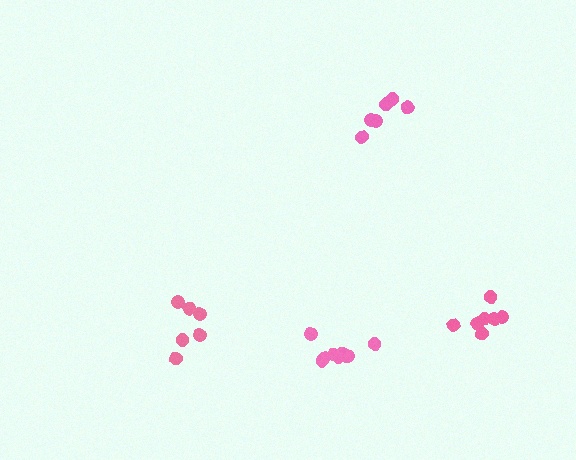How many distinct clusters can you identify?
There are 4 distinct clusters.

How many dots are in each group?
Group 1: 7 dots, Group 2: 6 dots, Group 3: 6 dots, Group 4: 8 dots (27 total).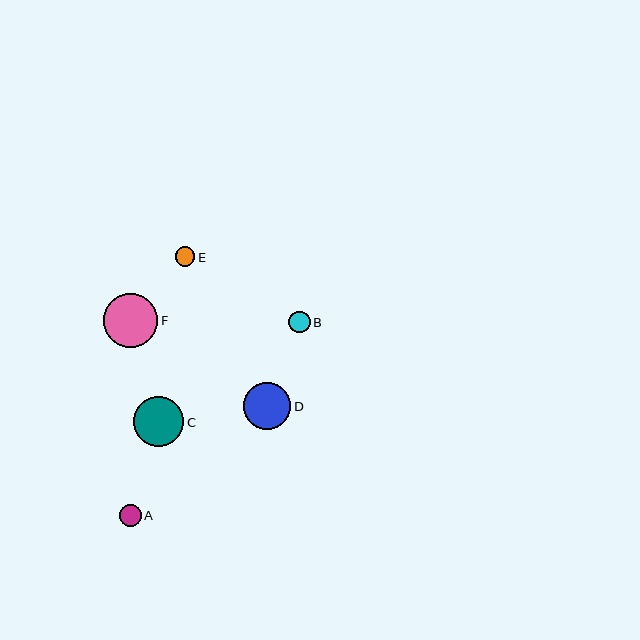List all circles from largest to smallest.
From largest to smallest: F, C, D, A, B, E.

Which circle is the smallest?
Circle E is the smallest with a size of approximately 20 pixels.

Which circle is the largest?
Circle F is the largest with a size of approximately 54 pixels.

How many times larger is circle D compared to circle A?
Circle D is approximately 2.2 times the size of circle A.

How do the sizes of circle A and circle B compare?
Circle A and circle B are approximately the same size.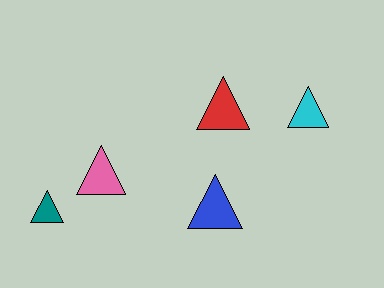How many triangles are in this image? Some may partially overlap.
There are 5 triangles.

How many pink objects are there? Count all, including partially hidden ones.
There is 1 pink object.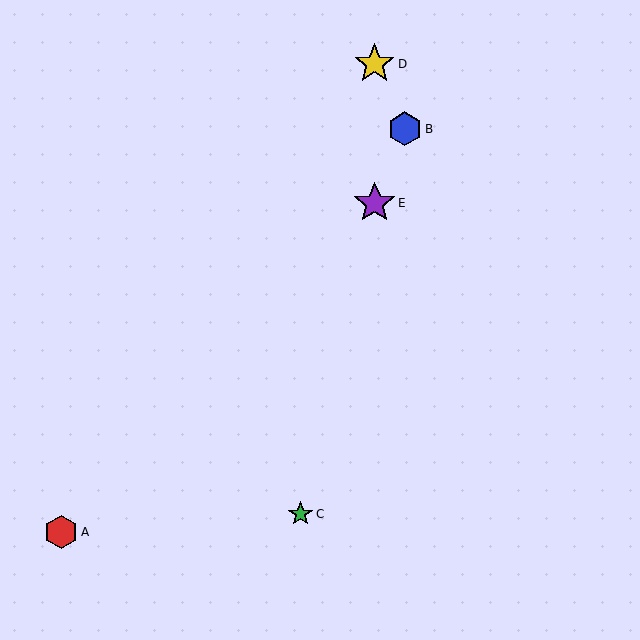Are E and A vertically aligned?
No, E is at x≈375 and A is at x≈61.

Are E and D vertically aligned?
Yes, both are at x≈375.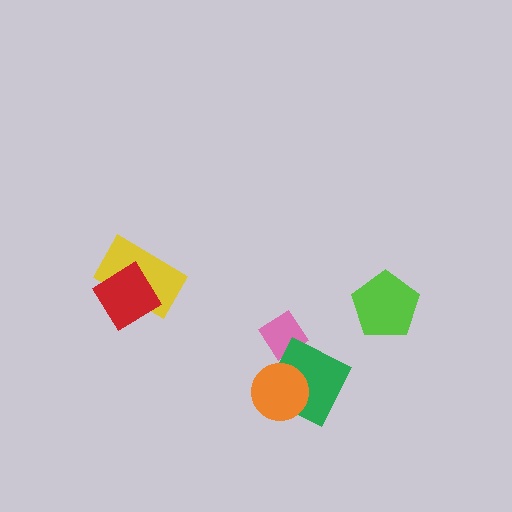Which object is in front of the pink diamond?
The green diamond is in front of the pink diamond.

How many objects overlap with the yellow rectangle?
1 object overlaps with the yellow rectangle.